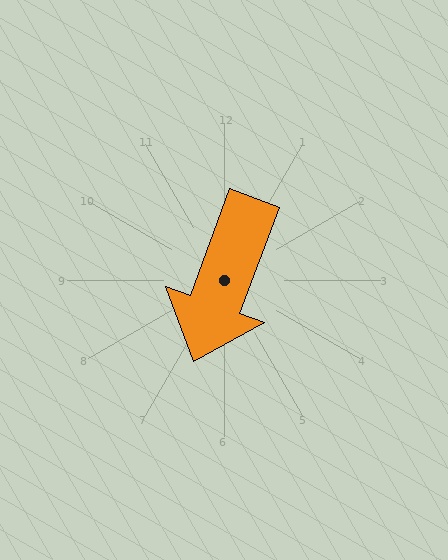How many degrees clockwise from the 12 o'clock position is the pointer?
Approximately 200 degrees.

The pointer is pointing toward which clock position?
Roughly 7 o'clock.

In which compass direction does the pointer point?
South.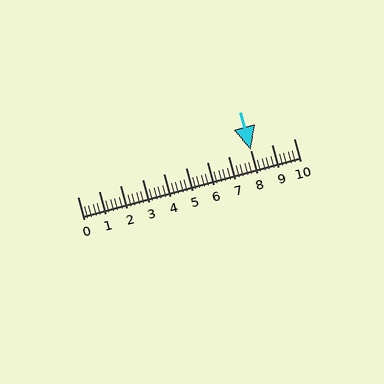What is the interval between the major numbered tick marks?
The major tick marks are spaced 1 units apart.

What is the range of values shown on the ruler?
The ruler shows values from 0 to 10.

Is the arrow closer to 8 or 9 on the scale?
The arrow is closer to 8.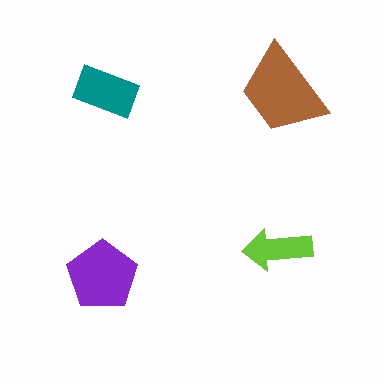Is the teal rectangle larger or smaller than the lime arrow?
Larger.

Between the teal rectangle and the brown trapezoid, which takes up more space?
The brown trapezoid.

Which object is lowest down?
The purple pentagon is bottommost.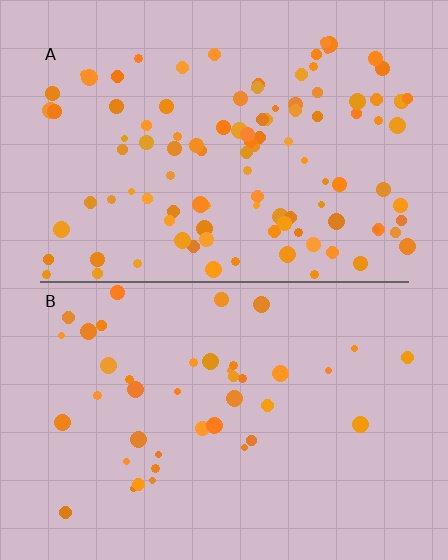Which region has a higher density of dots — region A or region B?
A (the top).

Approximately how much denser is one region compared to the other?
Approximately 2.6× — region A over region B.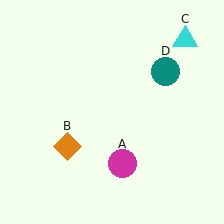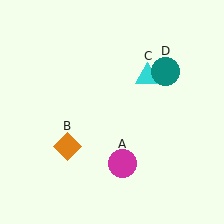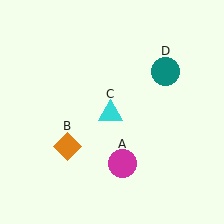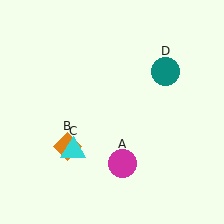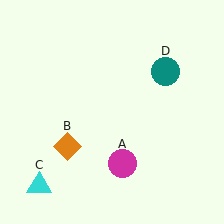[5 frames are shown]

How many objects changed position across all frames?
1 object changed position: cyan triangle (object C).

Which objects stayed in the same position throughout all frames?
Magenta circle (object A) and orange diamond (object B) and teal circle (object D) remained stationary.